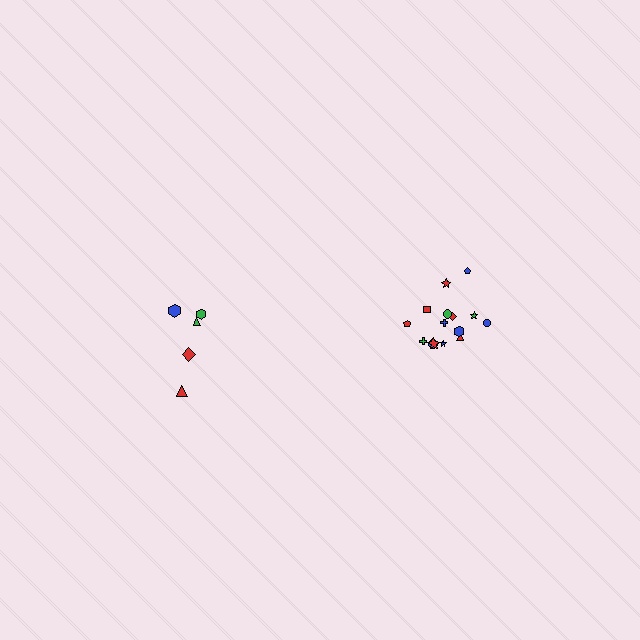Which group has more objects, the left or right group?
The right group.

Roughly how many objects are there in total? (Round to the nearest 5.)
Roughly 20 objects in total.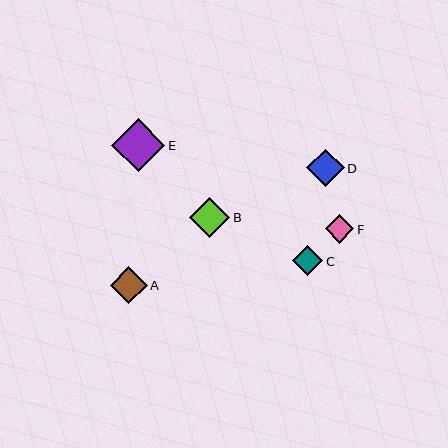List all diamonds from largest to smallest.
From largest to smallest: E, B, D, A, C, F.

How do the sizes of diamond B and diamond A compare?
Diamond B and diamond A are approximately the same size.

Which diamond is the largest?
Diamond E is the largest with a size of approximately 53 pixels.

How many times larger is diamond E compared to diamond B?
Diamond E is approximately 1.3 times the size of diamond B.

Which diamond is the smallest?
Diamond F is the smallest with a size of approximately 29 pixels.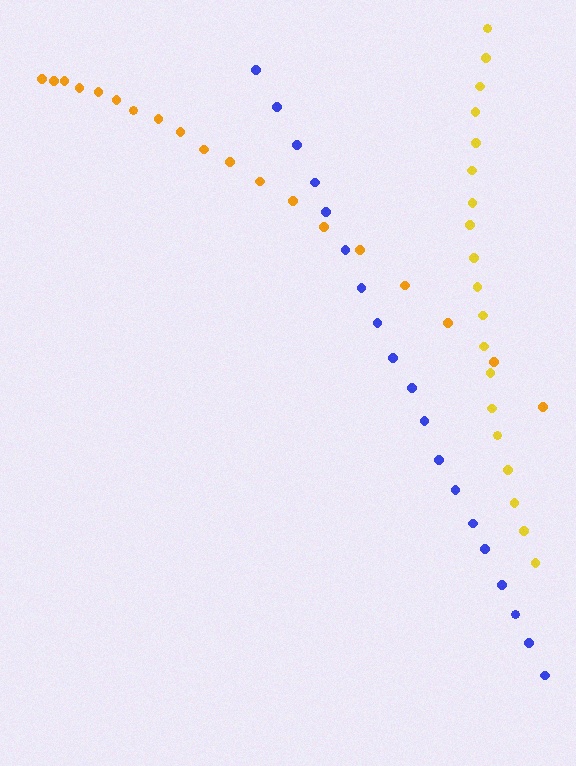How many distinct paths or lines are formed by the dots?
There are 3 distinct paths.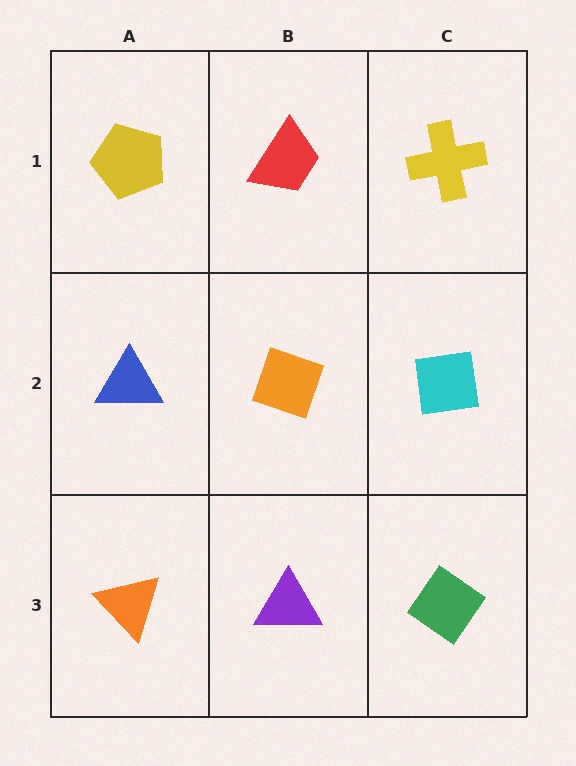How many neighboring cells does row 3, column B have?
3.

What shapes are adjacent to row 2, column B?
A red trapezoid (row 1, column B), a purple triangle (row 3, column B), a blue triangle (row 2, column A), a cyan square (row 2, column C).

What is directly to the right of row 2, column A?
An orange diamond.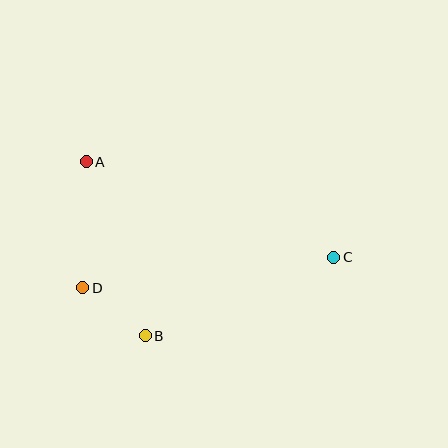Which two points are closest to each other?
Points B and D are closest to each other.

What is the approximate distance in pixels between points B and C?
The distance between B and C is approximately 204 pixels.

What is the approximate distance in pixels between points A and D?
The distance between A and D is approximately 126 pixels.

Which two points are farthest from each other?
Points A and C are farthest from each other.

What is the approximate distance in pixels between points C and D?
The distance between C and D is approximately 253 pixels.